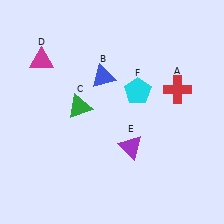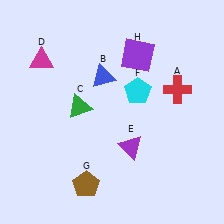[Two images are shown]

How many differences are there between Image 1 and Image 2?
There are 2 differences between the two images.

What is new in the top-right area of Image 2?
A purple square (H) was added in the top-right area of Image 2.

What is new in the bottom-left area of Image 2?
A brown pentagon (G) was added in the bottom-left area of Image 2.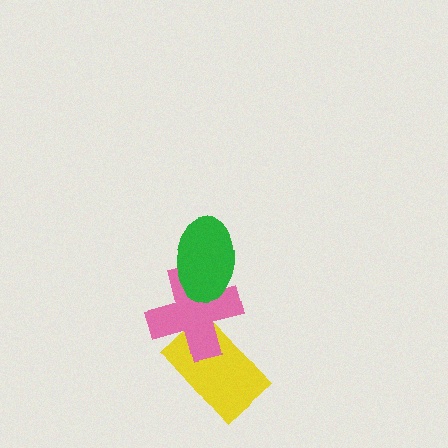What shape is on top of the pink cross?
The green ellipse is on top of the pink cross.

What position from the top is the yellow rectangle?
The yellow rectangle is 3rd from the top.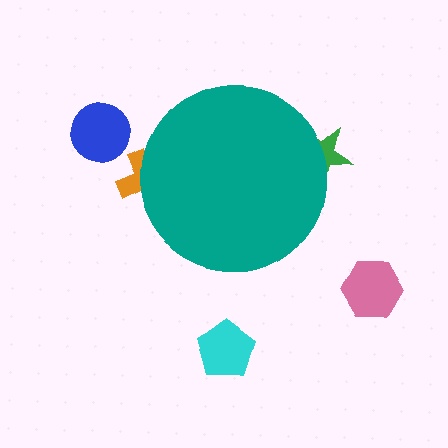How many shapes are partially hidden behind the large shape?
2 shapes are partially hidden.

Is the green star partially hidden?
Yes, the green star is partially hidden behind the teal circle.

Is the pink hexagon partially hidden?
No, the pink hexagon is fully visible.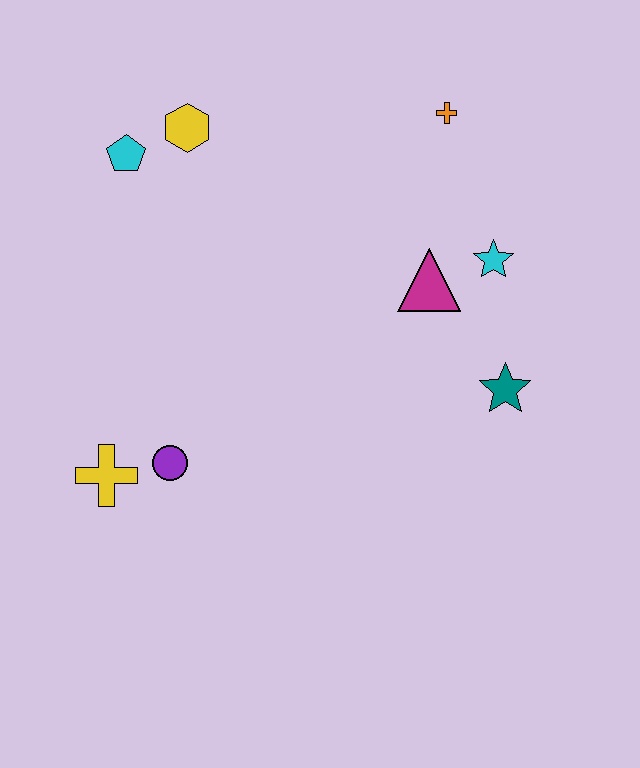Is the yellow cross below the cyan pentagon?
Yes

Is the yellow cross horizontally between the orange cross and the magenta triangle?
No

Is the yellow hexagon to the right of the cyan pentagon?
Yes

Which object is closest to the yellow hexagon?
The cyan pentagon is closest to the yellow hexagon.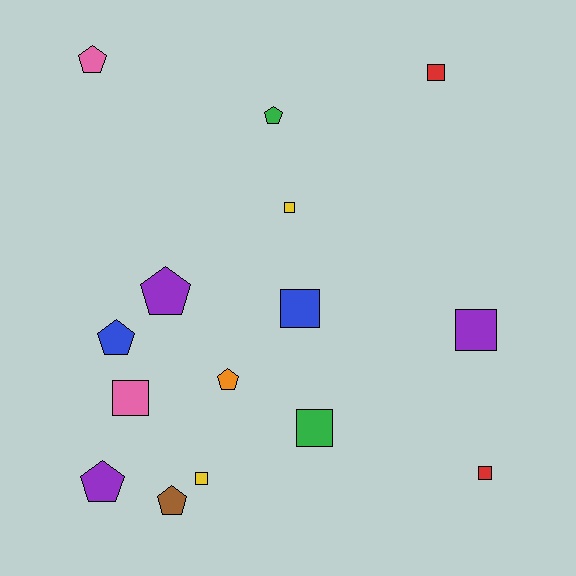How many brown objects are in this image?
There is 1 brown object.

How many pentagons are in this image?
There are 7 pentagons.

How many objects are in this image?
There are 15 objects.